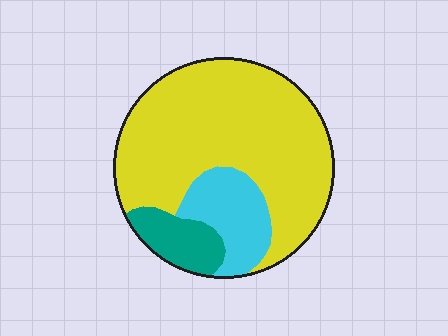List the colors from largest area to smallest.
From largest to smallest: yellow, cyan, teal.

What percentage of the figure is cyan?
Cyan takes up about one sixth (1/6) of the figure.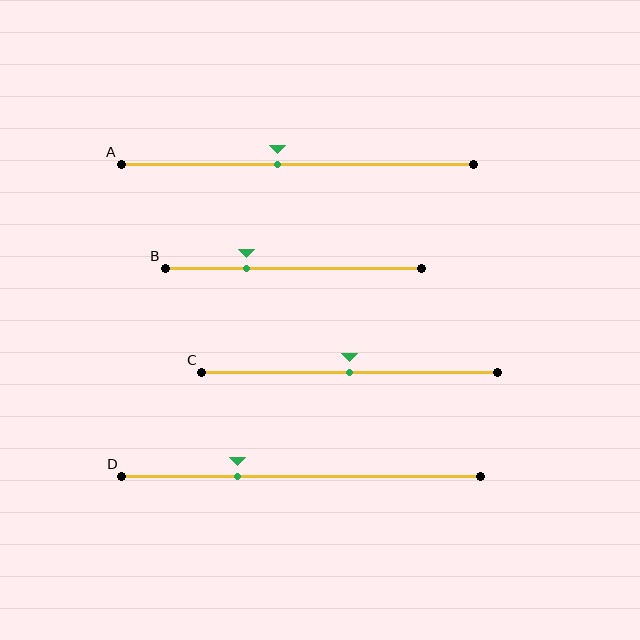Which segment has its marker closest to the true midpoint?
Segment C has its marker closest to the true midpoint.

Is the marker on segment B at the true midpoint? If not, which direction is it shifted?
No, the marker on segment B is shifted to the left by about 18% of the segment length.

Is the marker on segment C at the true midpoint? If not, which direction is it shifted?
Yes, the marker on segment C is at the true midpoint.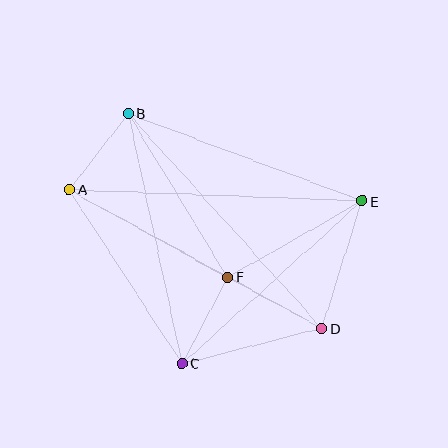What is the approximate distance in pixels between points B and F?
The distance between B and F is approximately 192 pixels.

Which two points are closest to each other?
Points A and B are closest to each other.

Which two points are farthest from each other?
Points A and E are farthest from each other.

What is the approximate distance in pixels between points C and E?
The distance between C and E is approximately 243 pixels.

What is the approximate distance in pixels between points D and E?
The distance between D and E is approximately 134 pixels.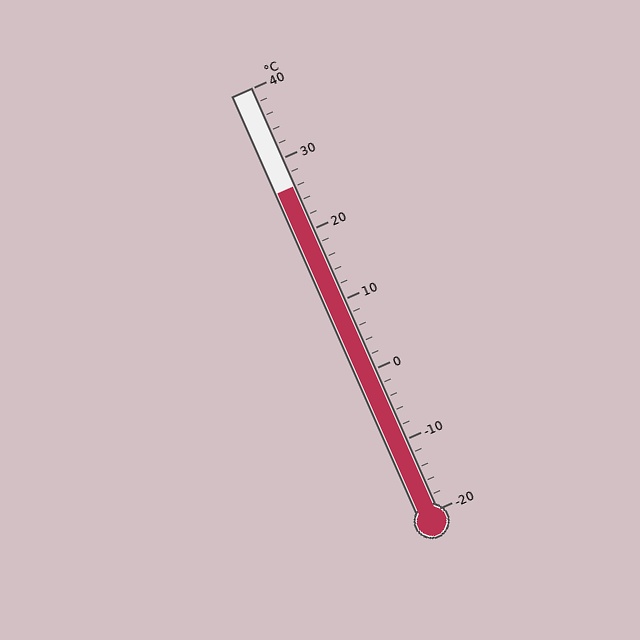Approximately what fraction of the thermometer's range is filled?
The thermometer is filled to approximately 75% of its range.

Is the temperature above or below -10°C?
The temperature is above -10°C.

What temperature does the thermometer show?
The thermometer shows approximately 26°C.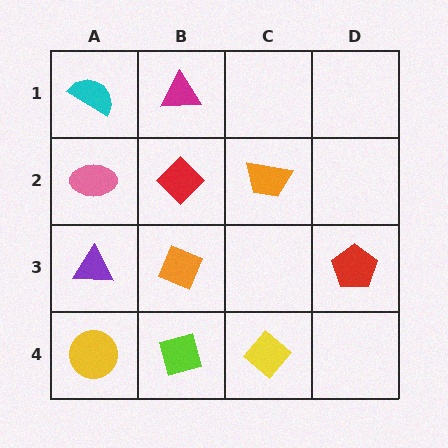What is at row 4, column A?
A yellow circle.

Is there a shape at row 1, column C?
No, that cell is empty.